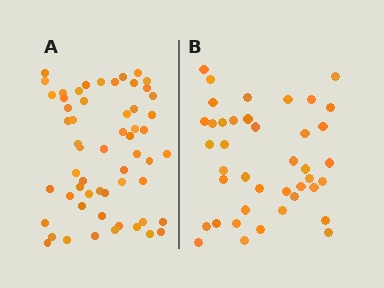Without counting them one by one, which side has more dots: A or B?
Region A (the left region) has more dots.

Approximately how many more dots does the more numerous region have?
Region A has approximately 15 more dots than region B.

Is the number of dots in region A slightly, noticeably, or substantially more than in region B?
Region A has noticeably more, but not dramatically so. The ratio is roughly 1.4 to 1.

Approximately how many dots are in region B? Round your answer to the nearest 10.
About 40 dots. (The exact count is 41, which rounds to 40.)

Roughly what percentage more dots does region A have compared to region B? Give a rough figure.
About 40% more.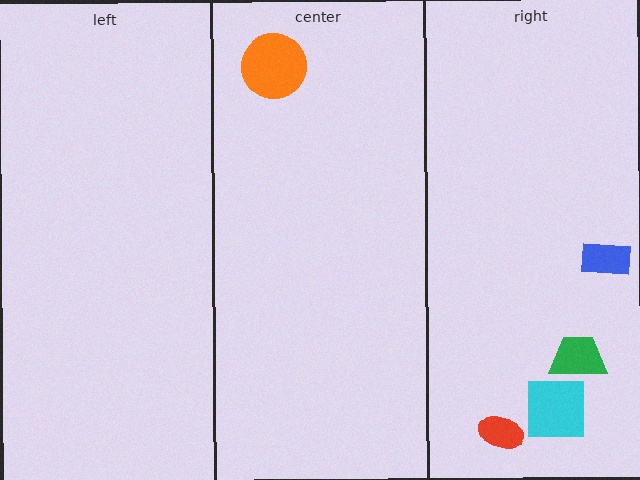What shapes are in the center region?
The orange circle.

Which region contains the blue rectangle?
The right region.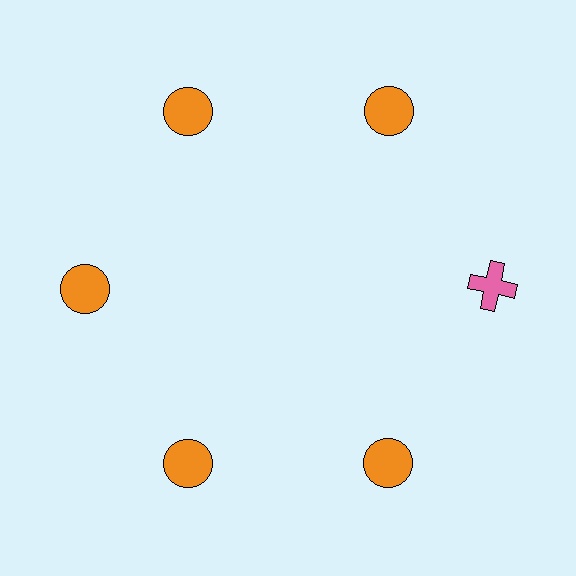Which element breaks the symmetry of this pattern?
The pink cross at roughly the 3 o'clock position breaks the symmetry. All other shapes are orange circles.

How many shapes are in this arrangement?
There are 6 shapes arranged in a ring pattern.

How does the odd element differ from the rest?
It differs in both color (pink instead of orange) and shape (cross instead of circle).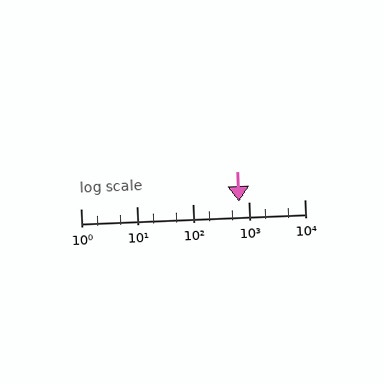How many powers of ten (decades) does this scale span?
The scale spans 4 decades, from 1 to 10000.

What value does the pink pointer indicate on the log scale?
The pointer indicates approximately 690.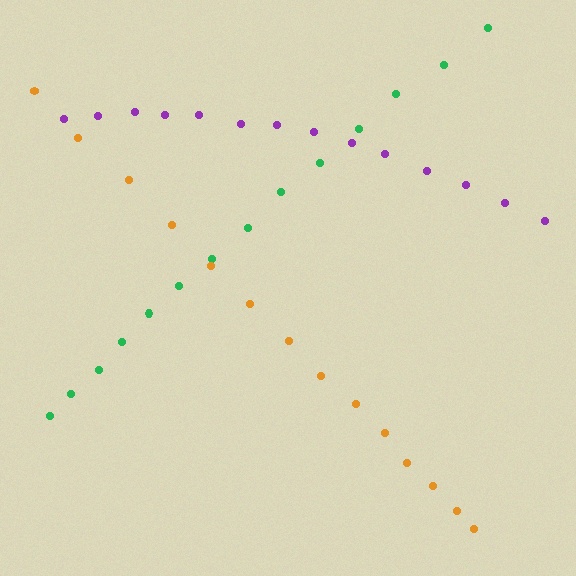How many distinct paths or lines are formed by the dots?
There are 3 distinct paths.